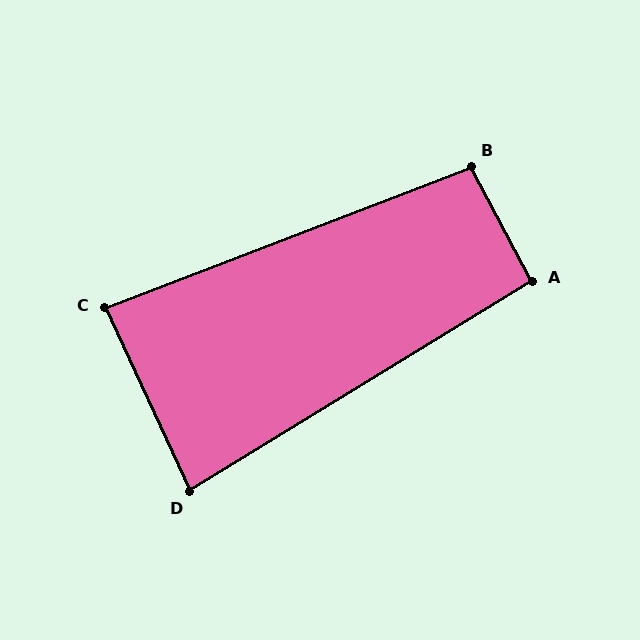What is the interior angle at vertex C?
Approximately 86 degrees (approximately right).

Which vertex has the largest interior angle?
B, at approximately 97 degrees.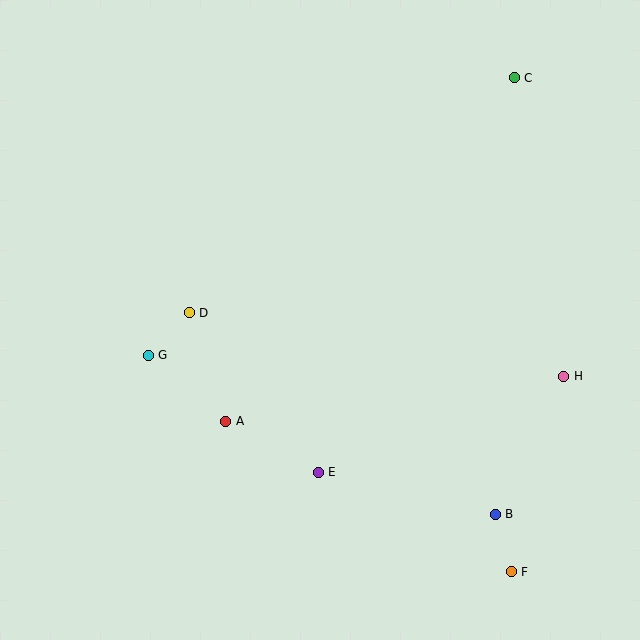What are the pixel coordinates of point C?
Point C is at (514, 78).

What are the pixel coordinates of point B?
Point B is at (495, 514).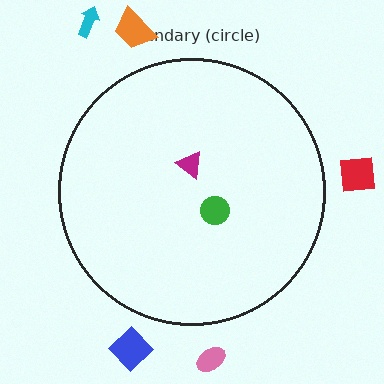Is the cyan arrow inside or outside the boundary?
Outside.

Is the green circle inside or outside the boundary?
Inside.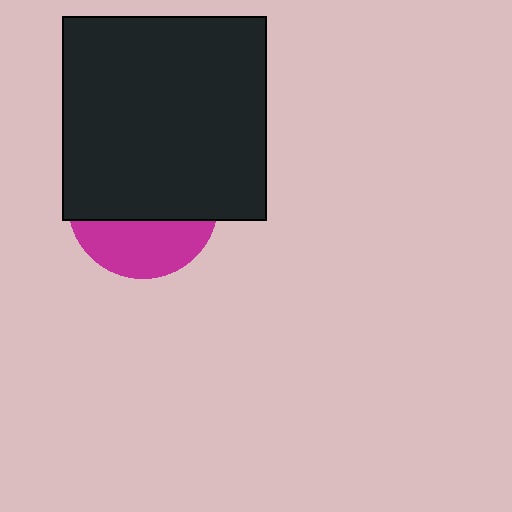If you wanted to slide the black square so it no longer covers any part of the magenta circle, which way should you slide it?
Slide it up — that is the most direct way to separate the two shapes.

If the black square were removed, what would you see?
You would see the complete magenta circle.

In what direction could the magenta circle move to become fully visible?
The magenta circle could move down. That would shift it out from behind the black square entirely.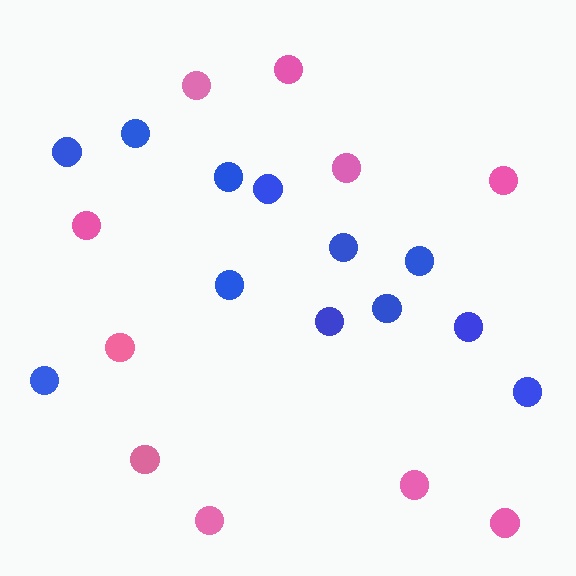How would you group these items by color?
There are 2 groups: one group of pink circles (10) and one group of blue circles (12).